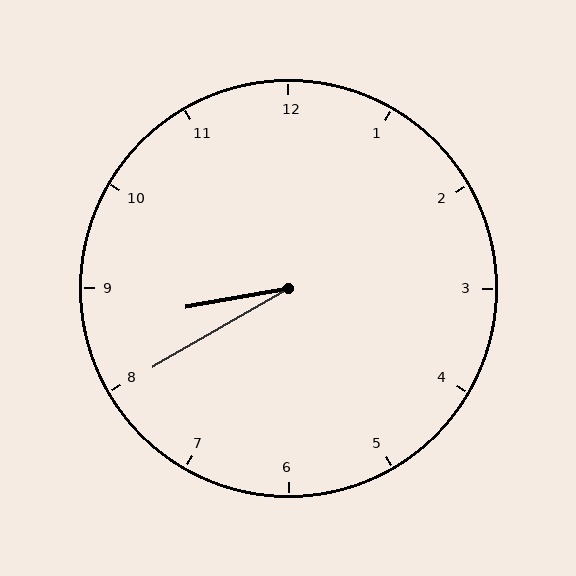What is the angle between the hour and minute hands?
Approximately 20 degrees.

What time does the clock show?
8:40.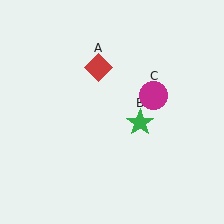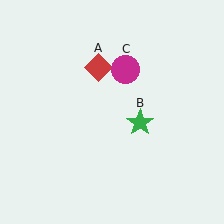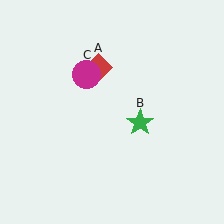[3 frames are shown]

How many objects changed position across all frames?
1 object changed position: magenta circle (object C).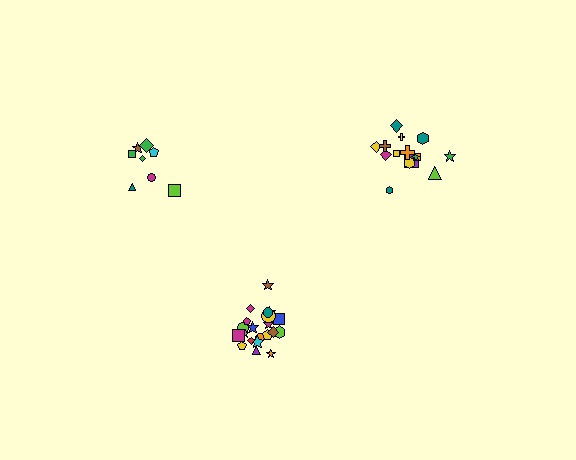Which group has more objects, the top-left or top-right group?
The top-right group.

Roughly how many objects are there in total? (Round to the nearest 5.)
Roughly 45 objects in total.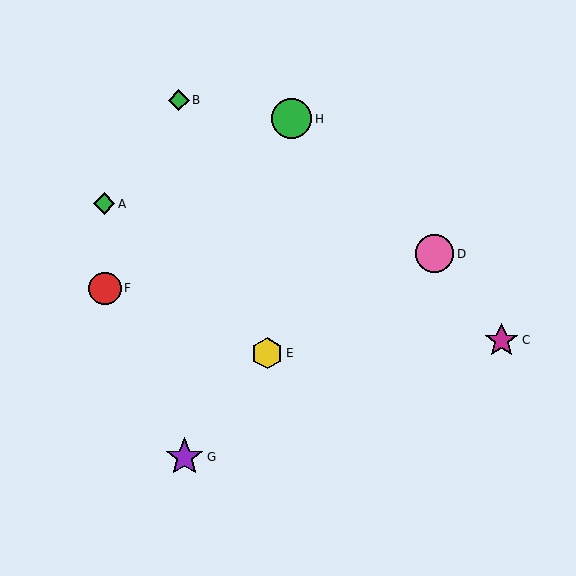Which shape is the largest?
The green circle (labeled H) is the largest.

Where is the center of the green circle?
The center of the green circle is at (292, 119).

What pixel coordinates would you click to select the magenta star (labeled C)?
Click at (502, 340) to select the magenta star C.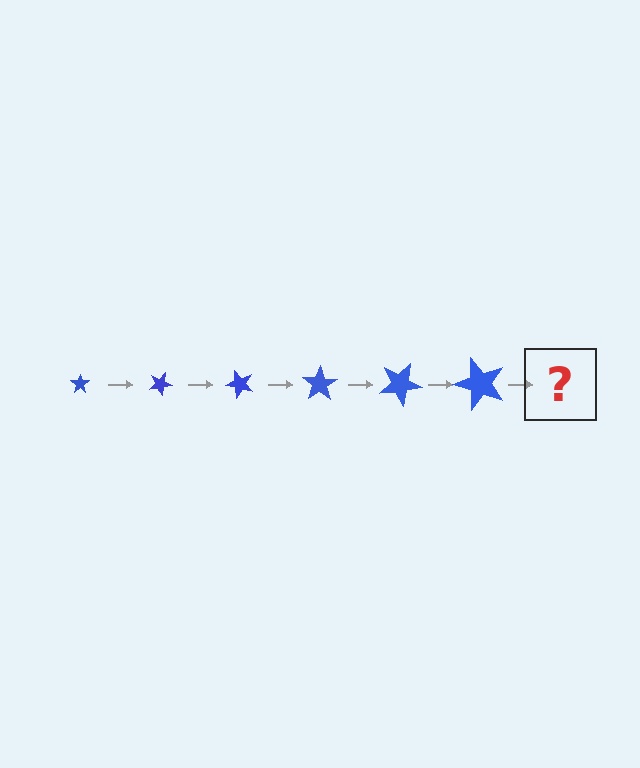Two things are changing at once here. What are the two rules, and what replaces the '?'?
The two rules are that the star grows larger each step and it rotates 25 degrees each step. The '?' should be a star, larger than the previous one and rotated 150 degrees from the start.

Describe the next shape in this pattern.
It should be a star, larger than the previous one and rotated 150 degrees from the start.